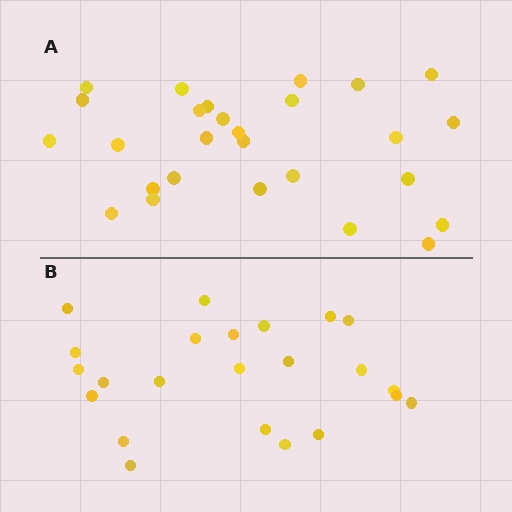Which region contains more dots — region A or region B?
Region A (the top region) has more dots.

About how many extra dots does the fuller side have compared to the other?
Region A has about 4 more dots than region B.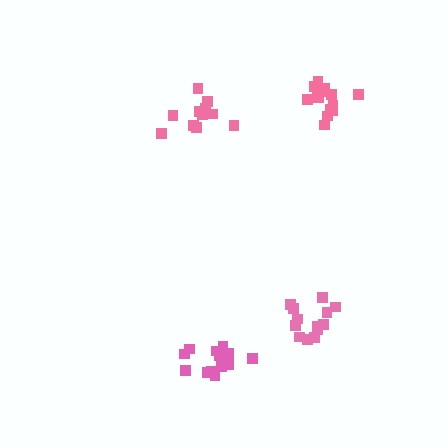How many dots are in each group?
Group 1: 15 dots, Group 2: 15 dots, Group 3: 13 dots, Group 4: 11 dots (54 total).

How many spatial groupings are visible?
There are 4 spatial groupings.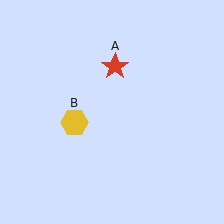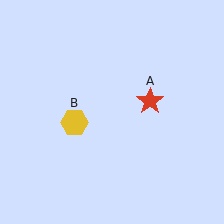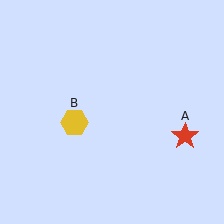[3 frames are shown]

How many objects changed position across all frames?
1 object changed position: red star (object A).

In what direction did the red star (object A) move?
The red star (object A) moved down and to the right.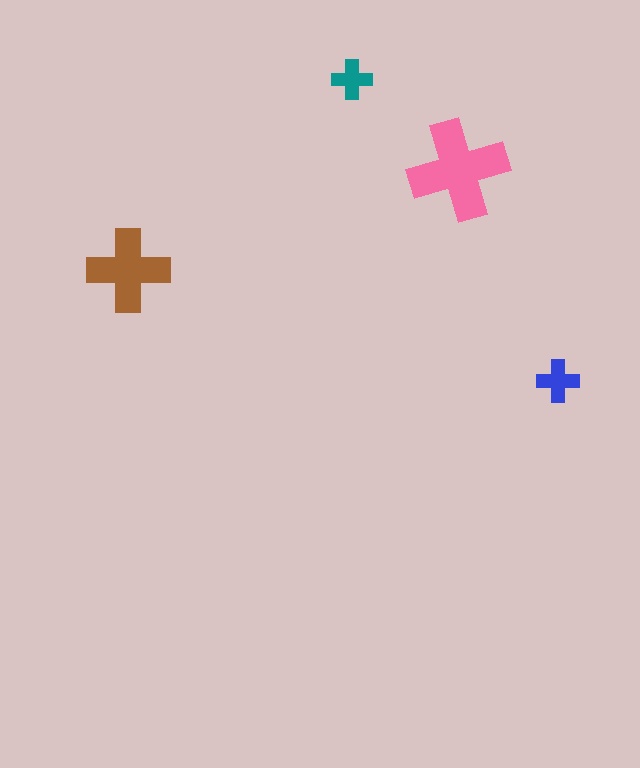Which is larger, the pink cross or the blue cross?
The pink one.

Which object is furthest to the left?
The brown cross is leftmost.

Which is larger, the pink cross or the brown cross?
The pink one.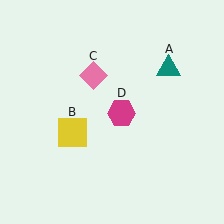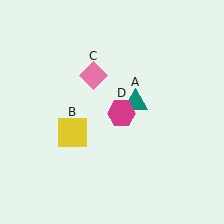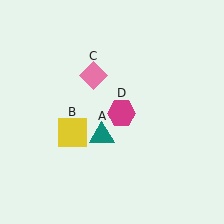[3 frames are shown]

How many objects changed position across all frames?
1 object changed position: teal triangle (object A).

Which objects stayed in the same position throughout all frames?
Yellow square (object B) and pink diamond (object C) and magenta hexagon (object D) remained stationary.